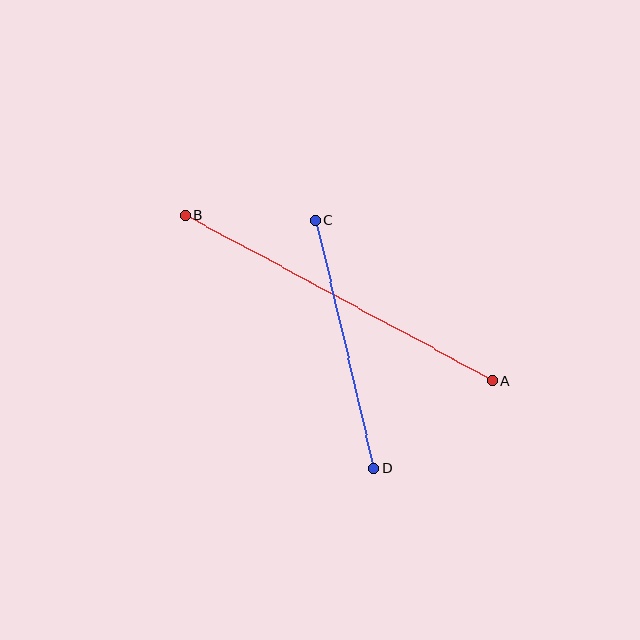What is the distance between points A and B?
The distance is approximately 349 pixels.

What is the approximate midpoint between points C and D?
The midpoint is at approximately (345, 344) pixels.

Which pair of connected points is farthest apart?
Points A and B are farthest apart.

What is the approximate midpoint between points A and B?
The midpoint is at approximately (339, 298) pixels.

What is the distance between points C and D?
The distance is approximately 254 pixels.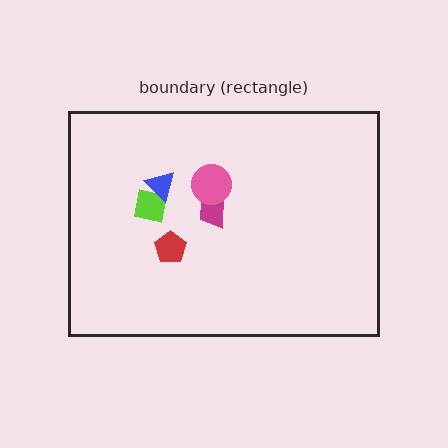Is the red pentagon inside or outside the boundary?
Inside.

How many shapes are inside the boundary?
5 inside, 0 outside.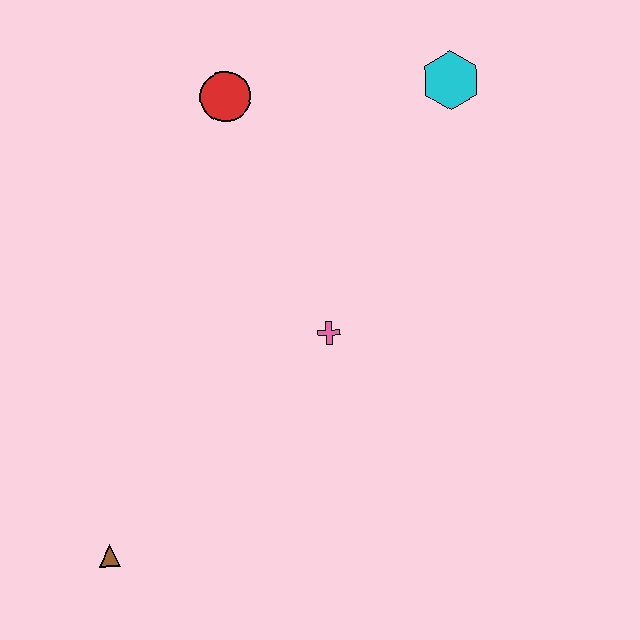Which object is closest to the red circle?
The cyan hexagon is closest to the red circle.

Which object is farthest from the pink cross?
The brown triangle is farthest from the pink cross.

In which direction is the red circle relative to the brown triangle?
The red circle is above the brown triangle.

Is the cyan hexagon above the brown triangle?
Yes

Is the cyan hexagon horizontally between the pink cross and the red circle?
No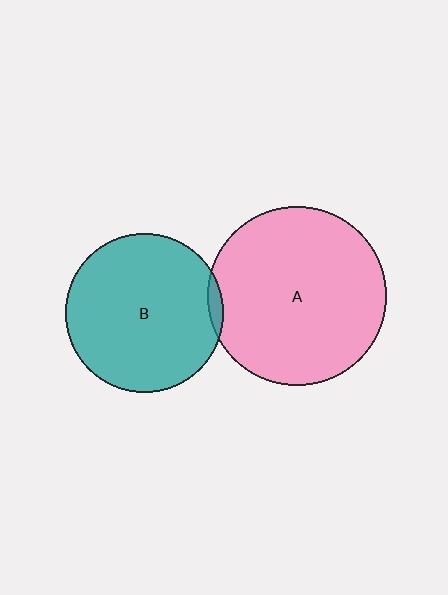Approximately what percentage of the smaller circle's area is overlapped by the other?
Approximately 5%.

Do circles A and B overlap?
Yes.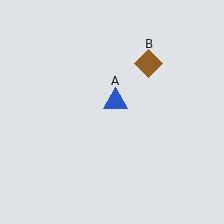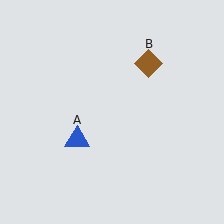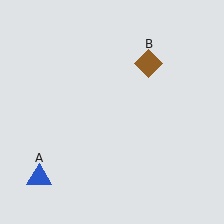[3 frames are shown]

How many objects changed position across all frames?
1 object changed position: blue triangle (object A).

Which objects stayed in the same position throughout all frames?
Brown diamond (object B) remained stationary.